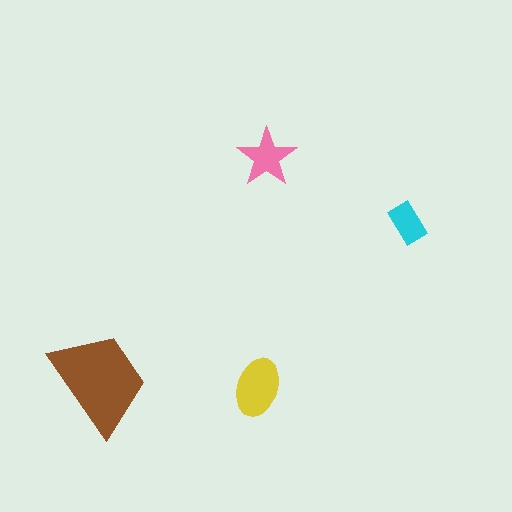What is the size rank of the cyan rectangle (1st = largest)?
4th.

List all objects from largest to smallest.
The brown trapezoid, the yellow ellipse, the pink star, the cyan rectangle.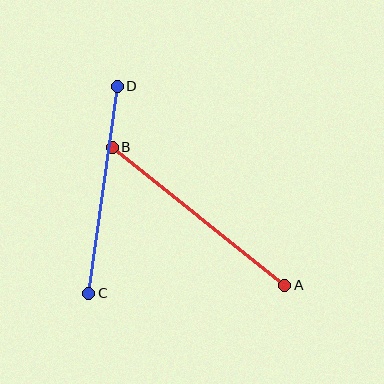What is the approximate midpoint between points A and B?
The midpoint is at approximately (199, 216) pixels.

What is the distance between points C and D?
The distance is approximately 209 pixels.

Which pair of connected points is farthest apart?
Points A and B are farthest apart.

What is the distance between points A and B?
The distance is approximately 221 pixels.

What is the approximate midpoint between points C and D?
The midpoint is at approximately (103, 190) pixels.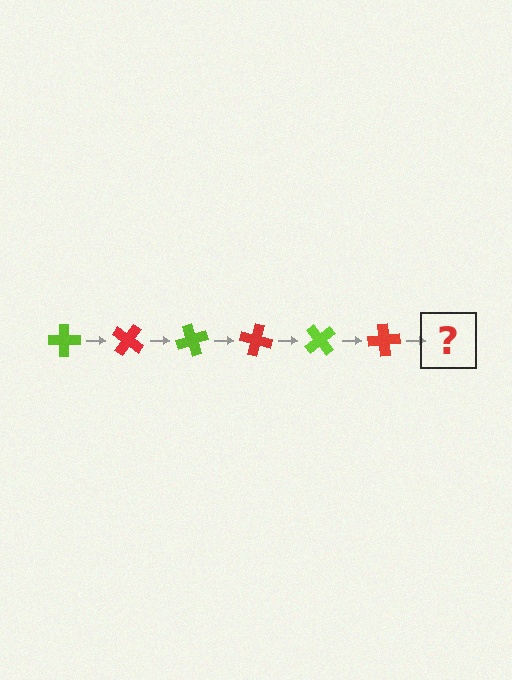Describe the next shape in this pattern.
It should be a lime cross, rotated 210 degrees from the start.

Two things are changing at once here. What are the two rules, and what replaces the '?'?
The two rules are that it rotates 35 degrees each step and the color cycles through lime and red. The '?' should be a lime cross, rotated 210 degrees from the start.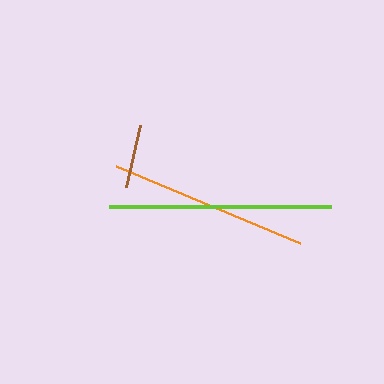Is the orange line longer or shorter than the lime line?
The lime line is longer than the orange line.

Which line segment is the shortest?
The brown line is the shortest at approximately 64 pixels.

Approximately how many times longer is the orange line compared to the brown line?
The orange line is approximately 3.1 times the length of the brown line.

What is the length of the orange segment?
The orange segment is approximately 200 pixels long.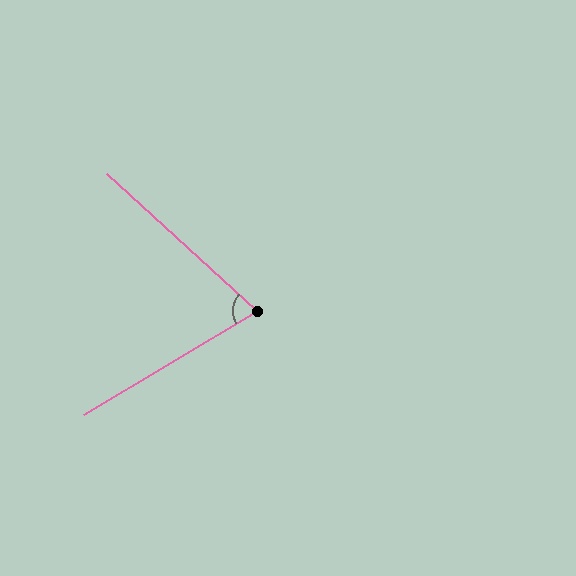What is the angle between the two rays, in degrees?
Approximately 73 degrees.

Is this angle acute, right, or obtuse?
It is acute.